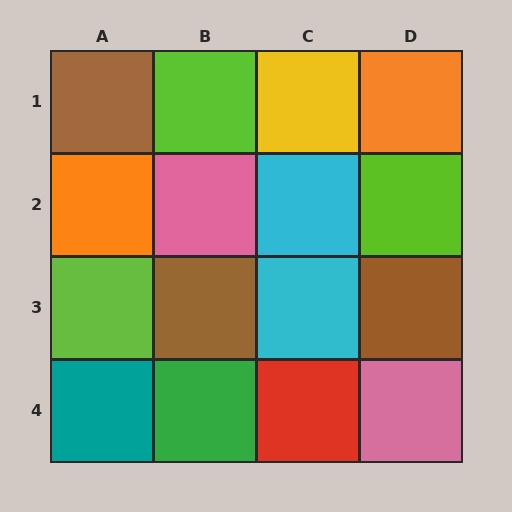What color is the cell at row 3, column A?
Lime.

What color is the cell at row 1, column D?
Orange.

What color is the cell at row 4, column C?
Red.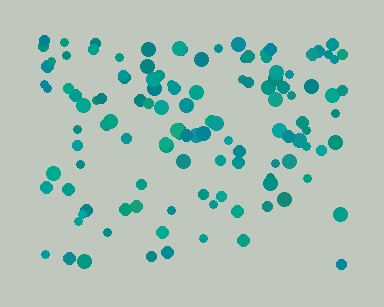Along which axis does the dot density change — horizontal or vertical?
Vertical.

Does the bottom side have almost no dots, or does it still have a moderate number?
Still a moderate number, just noticeably fewer than the top.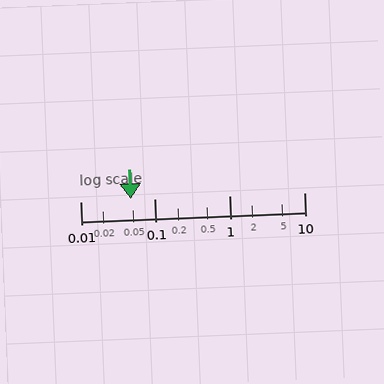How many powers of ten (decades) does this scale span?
The scale spans 3 decades, from 0.01 to 10.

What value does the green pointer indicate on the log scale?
The pointer indicates approximately 0.048.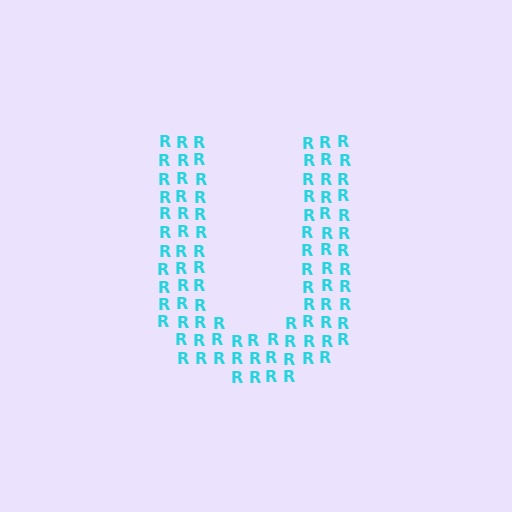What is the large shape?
The large shape is the letter U.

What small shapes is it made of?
It is made of small letter R's.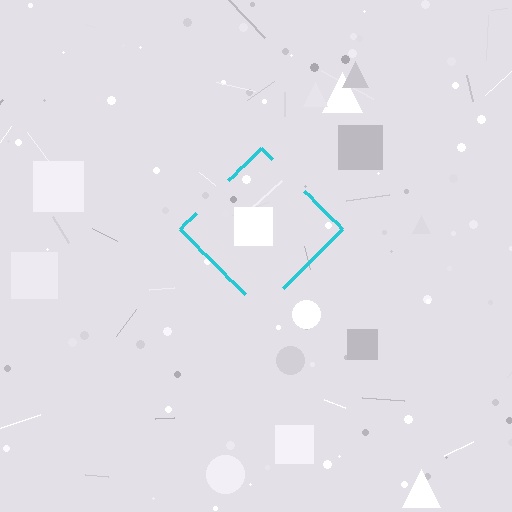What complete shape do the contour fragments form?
The contour fragments form a diamond.